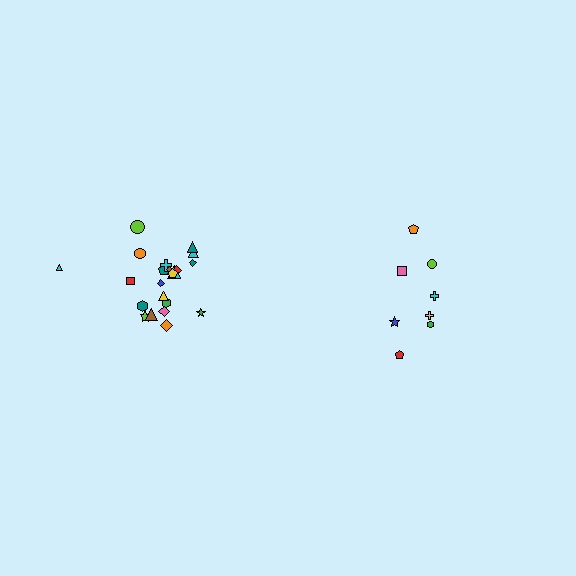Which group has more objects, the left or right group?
The left group.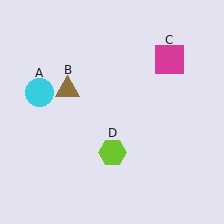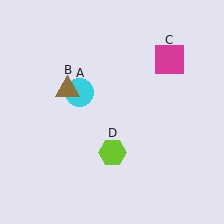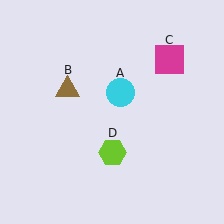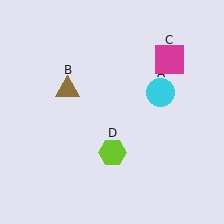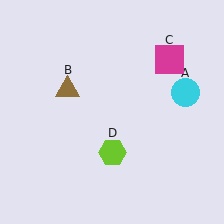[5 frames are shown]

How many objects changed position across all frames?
1 object changed position: cyan circle (object A).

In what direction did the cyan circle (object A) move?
The cyan circle (object A) moved right.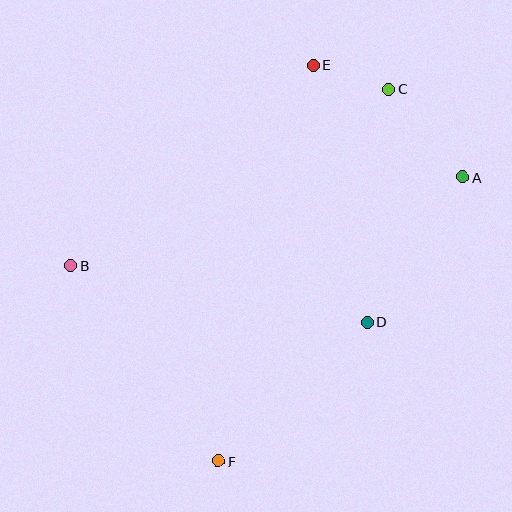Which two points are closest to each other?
Points C and E are closest to each other.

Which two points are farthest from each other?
Points C and F are farthest from each other.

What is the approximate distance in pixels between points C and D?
The distance between C and D is approximately 233 pixels.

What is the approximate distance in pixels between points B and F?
The distance between B and F is approximately 245 pixels.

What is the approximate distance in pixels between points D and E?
The distance between D and E is approximately 262 pixels.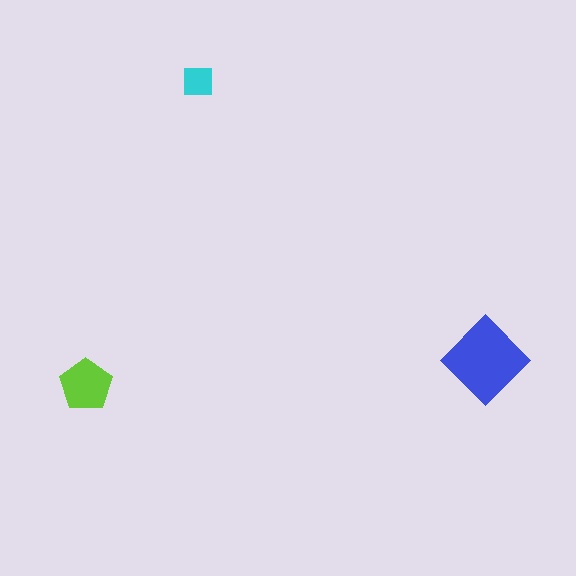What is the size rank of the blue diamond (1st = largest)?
1st.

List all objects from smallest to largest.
The cyan square, the lime pentagon, the blue diamond.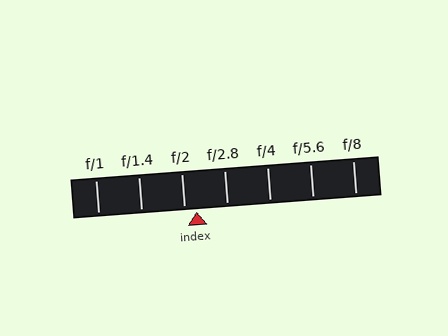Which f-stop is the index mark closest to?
The index mark is closest to f/2.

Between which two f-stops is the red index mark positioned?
The index mark is between f/2 and f/2.8.